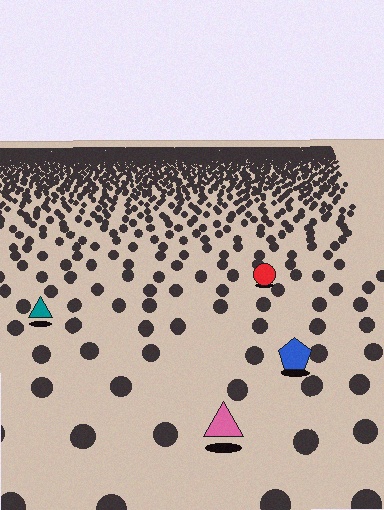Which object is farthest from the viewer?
The red circle is farthest from the viewer. It appears smaller and the ground texture around it is denser.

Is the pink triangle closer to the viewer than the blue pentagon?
Yes. The pink triangle is closer — you can tell from the texture gradient: the ground texture is coarser near it.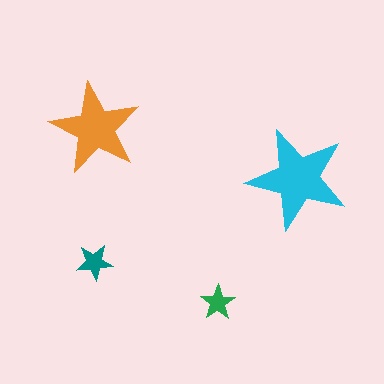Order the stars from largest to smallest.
the cyan one, the orange one, the teal one, the green one.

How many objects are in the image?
There are 4 objects in the image.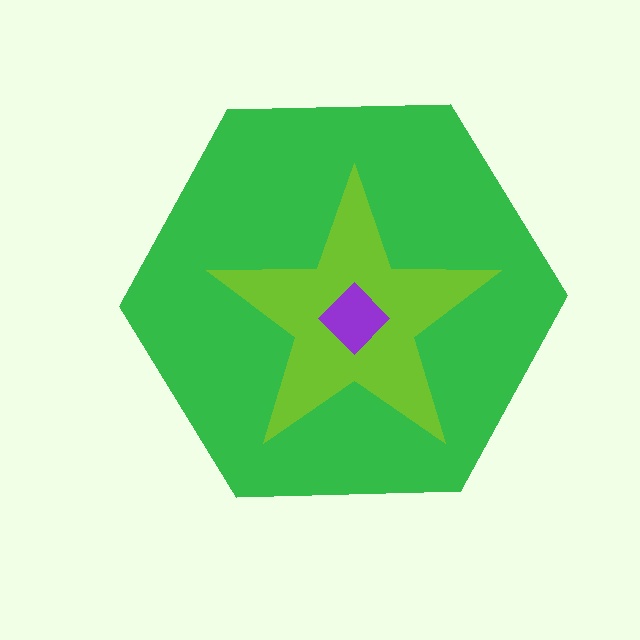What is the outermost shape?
The green hexagon.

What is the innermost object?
The purple diamond.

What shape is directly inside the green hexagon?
The lime star.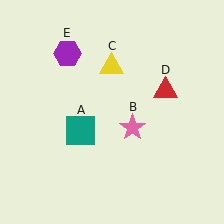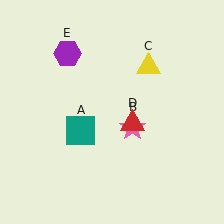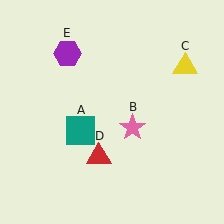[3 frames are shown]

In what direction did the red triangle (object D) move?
The red triangle (object D) moved down and to the left.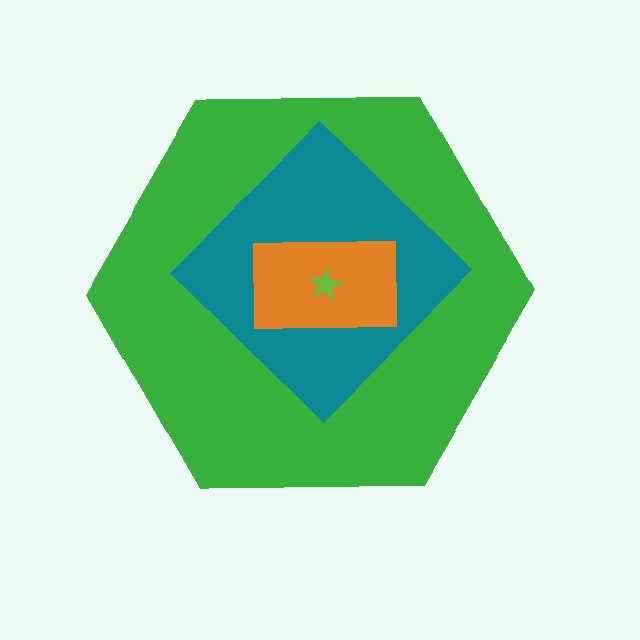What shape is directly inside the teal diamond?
The orange rectangle.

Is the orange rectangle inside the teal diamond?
Yes.